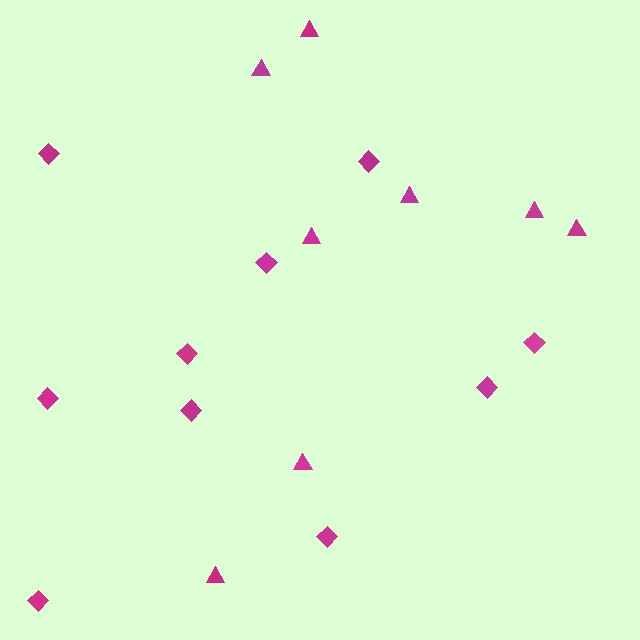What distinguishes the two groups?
There are 2 groups: one group of triangles (8) and one group of diamonds (10).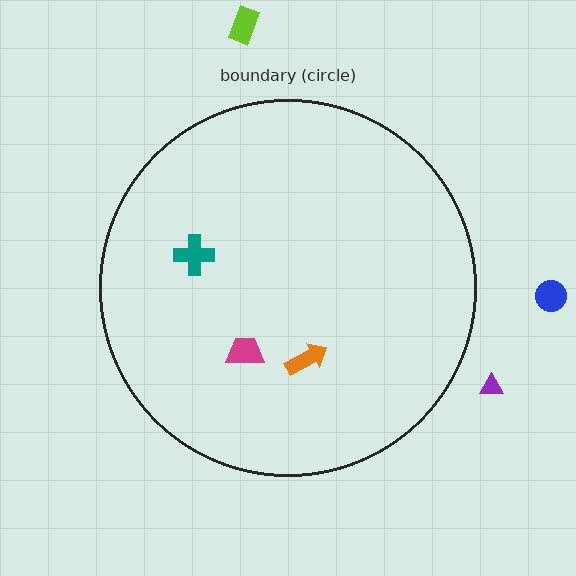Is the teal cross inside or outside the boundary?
Inside.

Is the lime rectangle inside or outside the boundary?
Outside.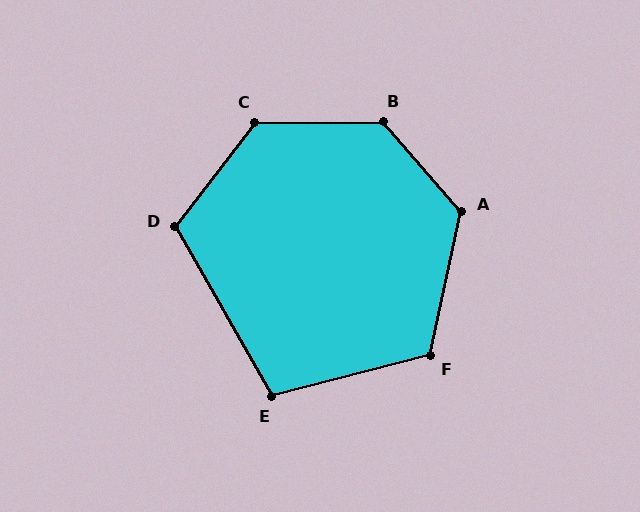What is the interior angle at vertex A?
Approximately 127 degrees (obtuse).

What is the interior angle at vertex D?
Approximately 113 degrees (obtuse).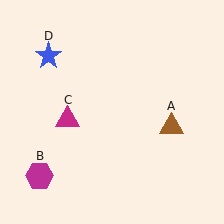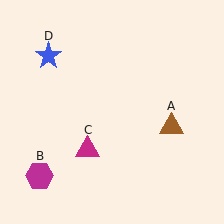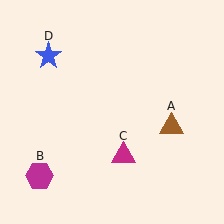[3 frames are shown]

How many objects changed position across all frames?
1 object changed position: magenta triangle (object C).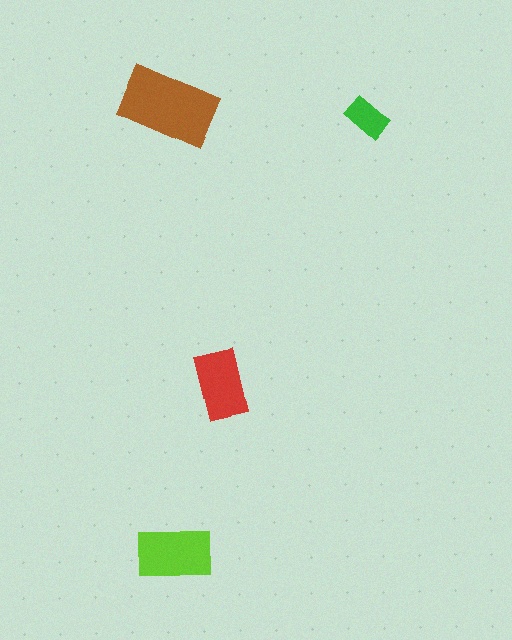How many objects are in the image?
There are 4 objects in the image.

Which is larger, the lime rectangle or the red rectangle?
The lime one.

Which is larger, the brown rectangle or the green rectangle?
The brown one.